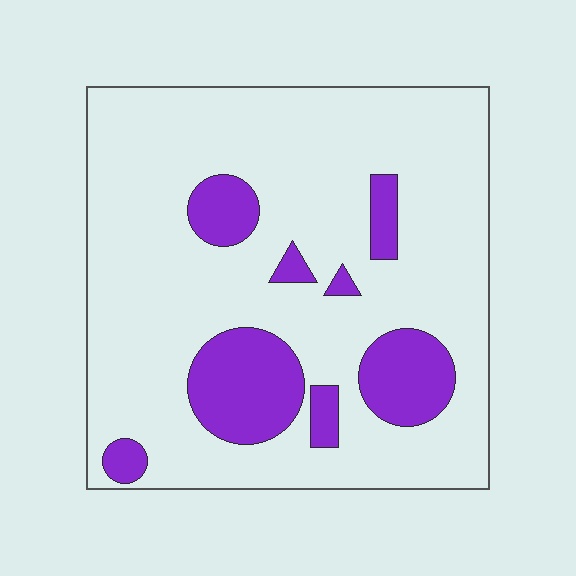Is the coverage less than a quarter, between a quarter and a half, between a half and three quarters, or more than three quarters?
Less than a quarter.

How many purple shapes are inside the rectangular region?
8.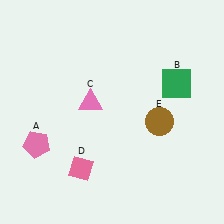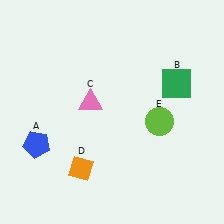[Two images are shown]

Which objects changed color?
A changed from pink to blue. D changed from pink to orange. E changed from brown to lime.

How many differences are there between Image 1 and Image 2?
There are 3 differences between the two images.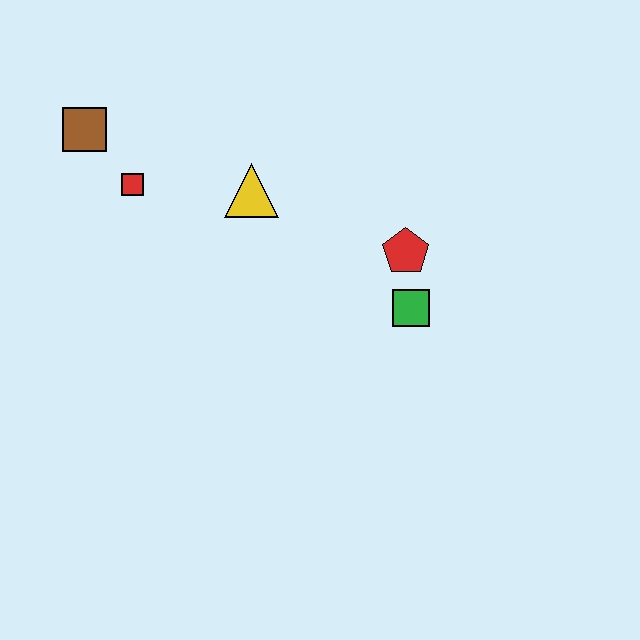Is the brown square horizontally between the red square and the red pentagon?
No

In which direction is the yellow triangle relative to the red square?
The yellow triangle is to the right of the red square.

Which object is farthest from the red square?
The green square is farthest from the red square.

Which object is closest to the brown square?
The red square is closest to the brown square.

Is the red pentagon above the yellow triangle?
No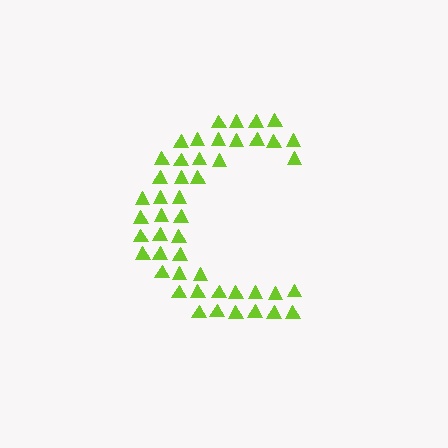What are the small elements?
The small elements are triangles.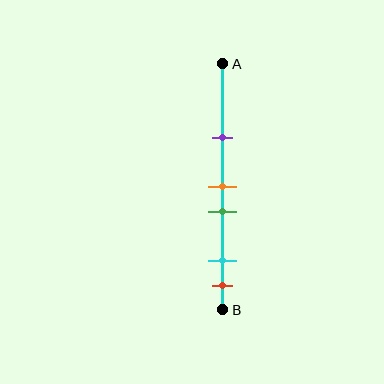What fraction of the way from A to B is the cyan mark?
The cyan mark is approximately 80% (0.8) of the way from A to B.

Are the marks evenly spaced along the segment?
No, the marks are not evenly spaced.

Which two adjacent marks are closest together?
The orange and green marks are the closest adjacent pair.